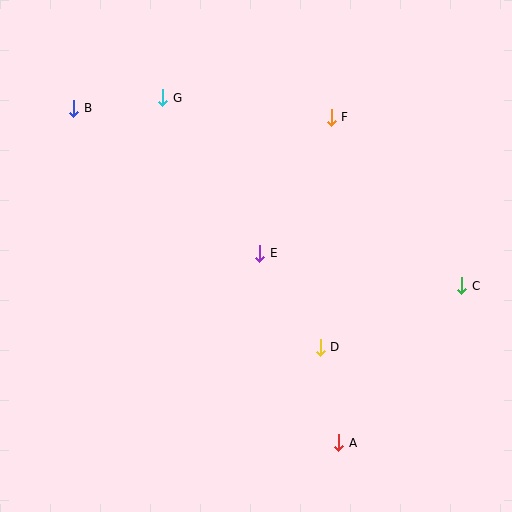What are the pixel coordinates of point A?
Point A is at (339, 443).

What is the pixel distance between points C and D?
The distance between C and D is 154 pixels.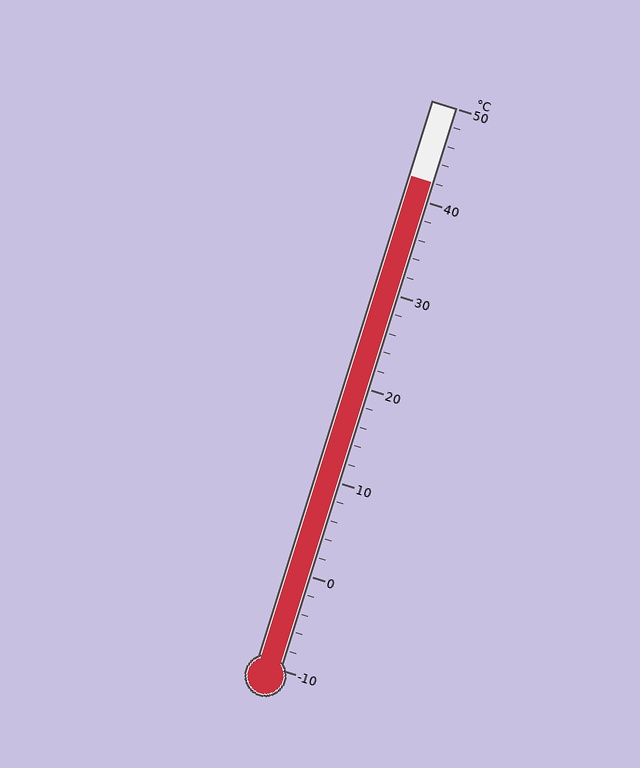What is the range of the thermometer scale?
The thermometer scale ranges from -10°C to 50°C.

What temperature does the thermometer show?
The thermometer shows approximately 42°C.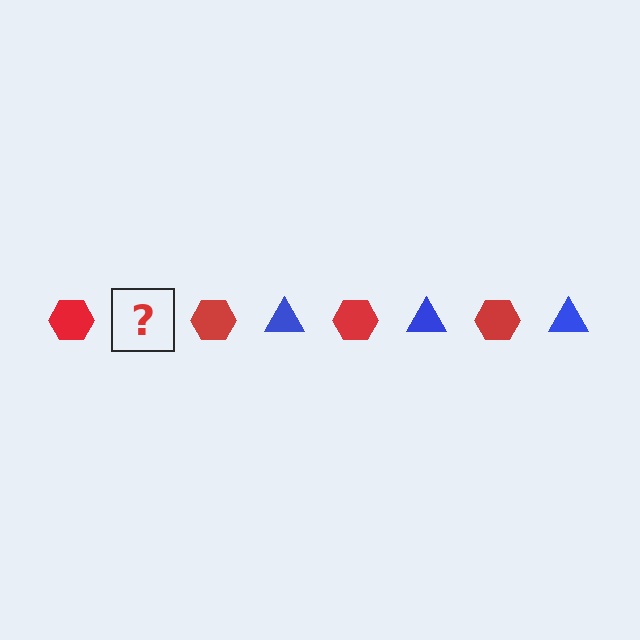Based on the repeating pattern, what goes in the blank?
The blank should be a blue triangle.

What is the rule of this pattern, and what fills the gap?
The rule is that the pattern alternates between red hexagon and blue triangle. The gap should be filled with a blue triangle.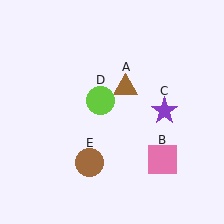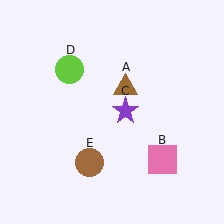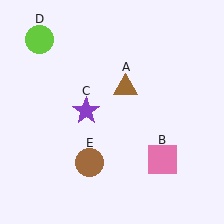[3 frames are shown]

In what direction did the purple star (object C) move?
The purple star (object C) moved left.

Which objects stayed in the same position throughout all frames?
Brown triangle (object A) and pink square (object B) and brown circle (object E) remained stationary.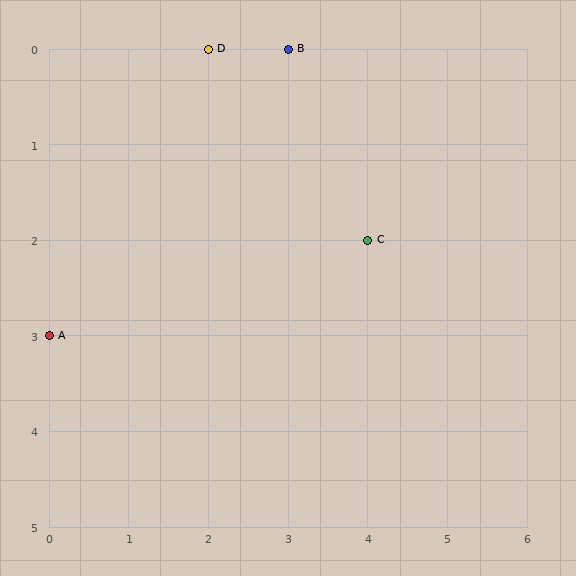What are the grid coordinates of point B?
Point B is at grid coordinates (3, 0).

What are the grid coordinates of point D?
Point D is at grid coordinates (2, 0).